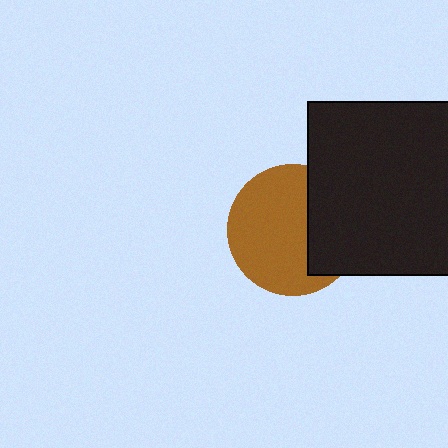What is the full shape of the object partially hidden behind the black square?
The partially hidden object is a brown circle.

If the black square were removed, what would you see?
You would see the complete brown circle.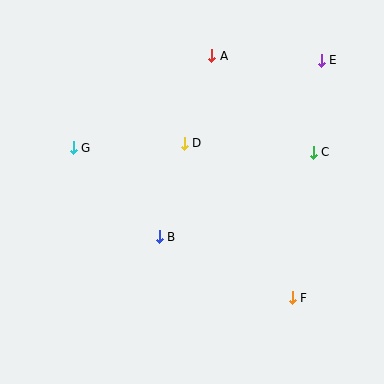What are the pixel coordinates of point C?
Point C is at (313, 152).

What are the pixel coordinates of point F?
Point F is at (292, 298).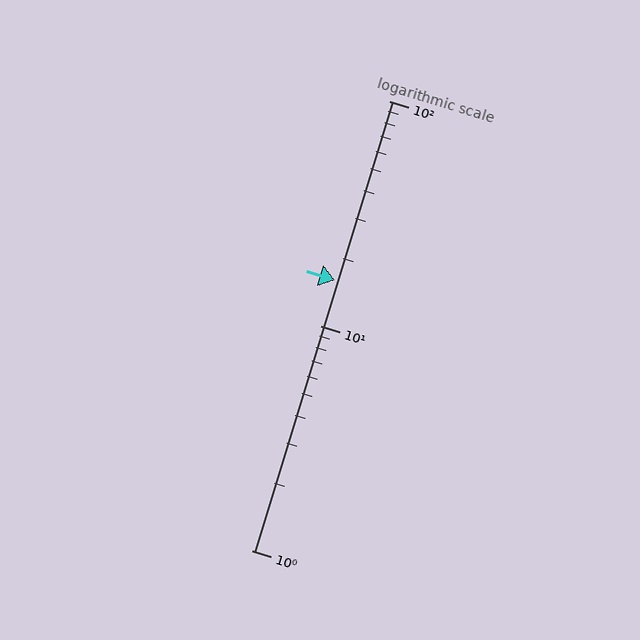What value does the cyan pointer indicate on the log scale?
The pointer indicates approximately 16.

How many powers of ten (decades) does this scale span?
The scale spans 2 decades, from 1 to 100.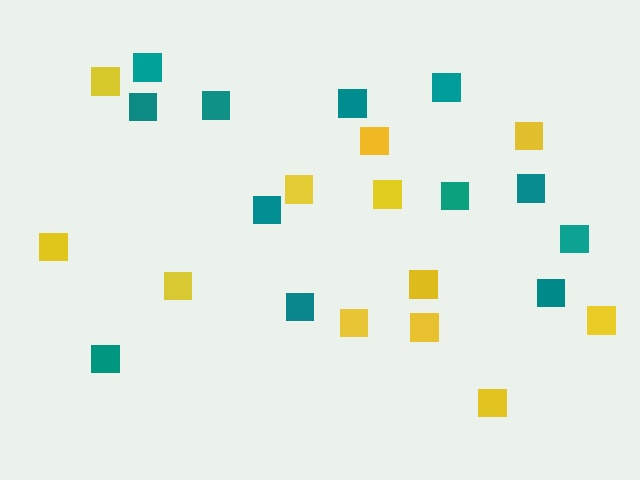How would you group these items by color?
There are 2 groups: one group of teal squares (12) and one group of yellow squares (12).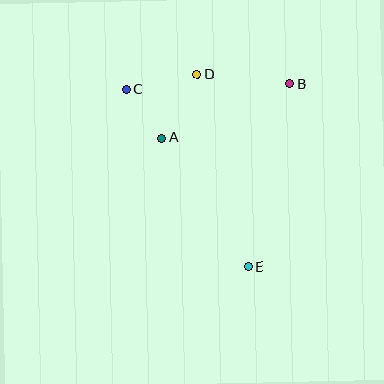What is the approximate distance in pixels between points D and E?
The distance between D and E is approximately 199 pixels.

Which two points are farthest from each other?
Points C and E are farthest from each other.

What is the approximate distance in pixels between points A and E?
The distance between A and E is approximately 155 pixels.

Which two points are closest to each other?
Points A and C are closest to each other.